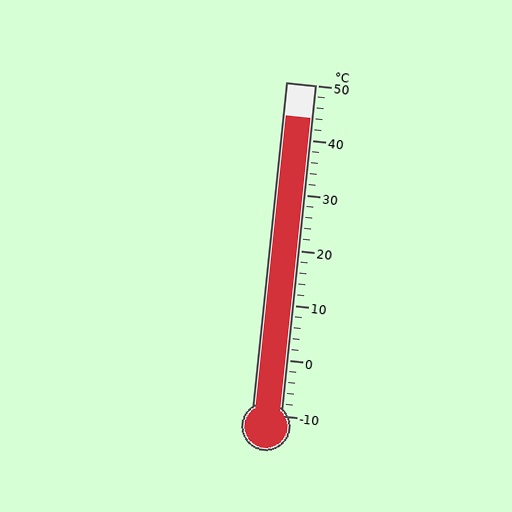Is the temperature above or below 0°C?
The temperature is above 0°C.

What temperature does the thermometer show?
The thermometer shows approximately 44°C.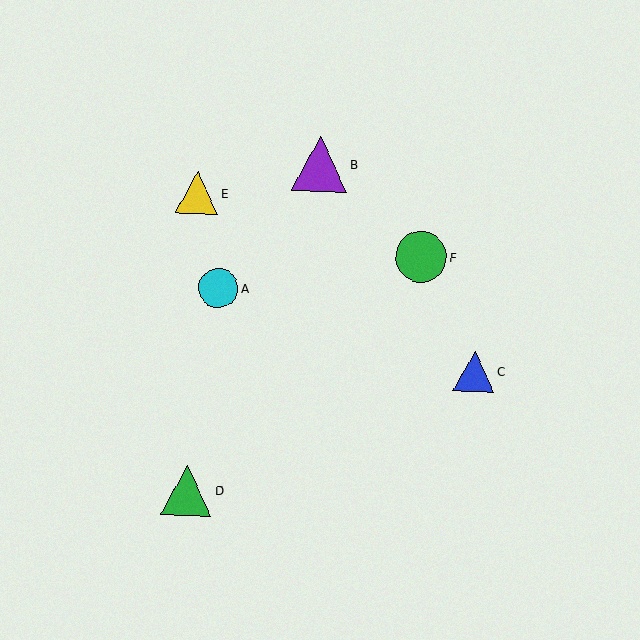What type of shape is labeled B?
Shape B is a purple triangle.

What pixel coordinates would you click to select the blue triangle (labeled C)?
Click at (474, 371) to select the blue triangle C.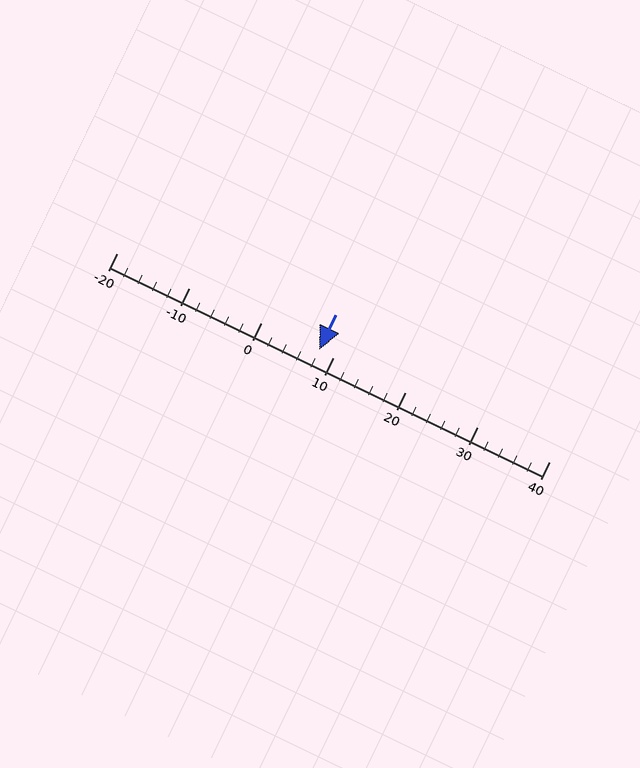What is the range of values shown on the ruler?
The ruler shows values from -20 to 40.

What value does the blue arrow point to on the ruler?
The blue arrow points to approximately 8.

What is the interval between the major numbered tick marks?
The major tick marks are spaced 10 units apart.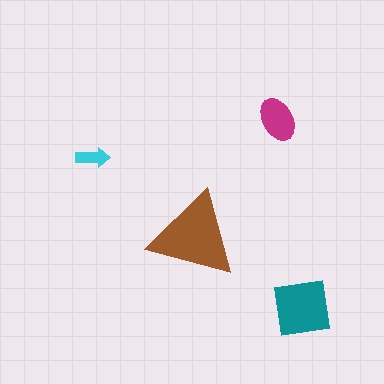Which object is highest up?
The magenta ellipse is topmost.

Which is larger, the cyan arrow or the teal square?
The teal square.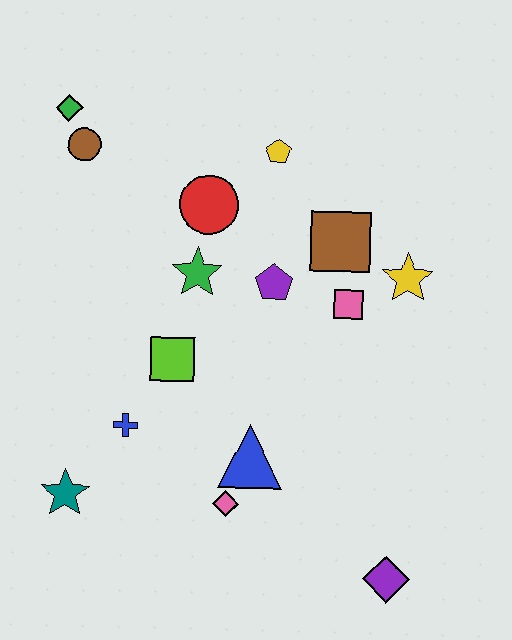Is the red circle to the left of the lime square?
No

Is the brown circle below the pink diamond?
No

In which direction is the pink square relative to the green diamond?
The pink square is to the right of the green diamond.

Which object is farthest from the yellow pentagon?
The purple diamond is farthest from the yellow pentagon.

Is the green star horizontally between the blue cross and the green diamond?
No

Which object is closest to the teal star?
The blue cross is closest to the teal star.